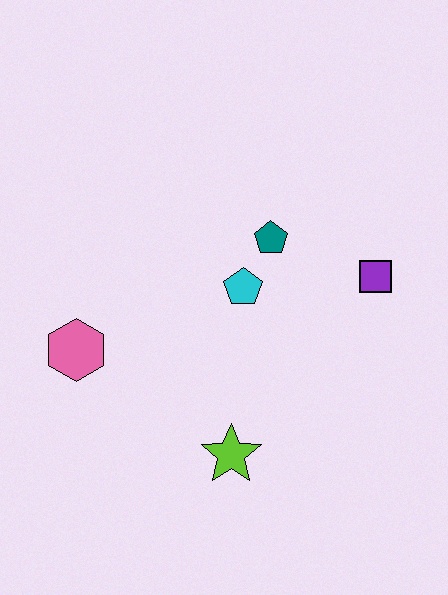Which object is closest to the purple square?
The teal pentagon is closest to the purple square.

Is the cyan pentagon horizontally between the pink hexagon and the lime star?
No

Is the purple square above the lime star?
Yes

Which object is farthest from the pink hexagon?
The purple square is farthest from the pink hexagon.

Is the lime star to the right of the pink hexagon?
Yes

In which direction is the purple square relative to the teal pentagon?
The purple square is to the right of the teal pentagon.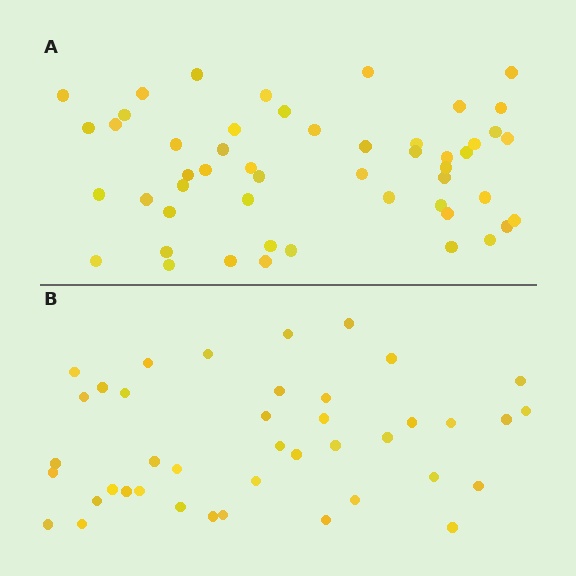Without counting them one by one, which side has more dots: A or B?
Region A (the top region) has more dots.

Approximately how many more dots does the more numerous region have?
Region A has roughly 10 or so more dots than region B.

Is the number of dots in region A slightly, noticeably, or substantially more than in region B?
Region A has only slightly more — the two regions are fairly close. The ratio is roughly 1.2 to 1.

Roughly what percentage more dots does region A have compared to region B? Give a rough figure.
About 25% more.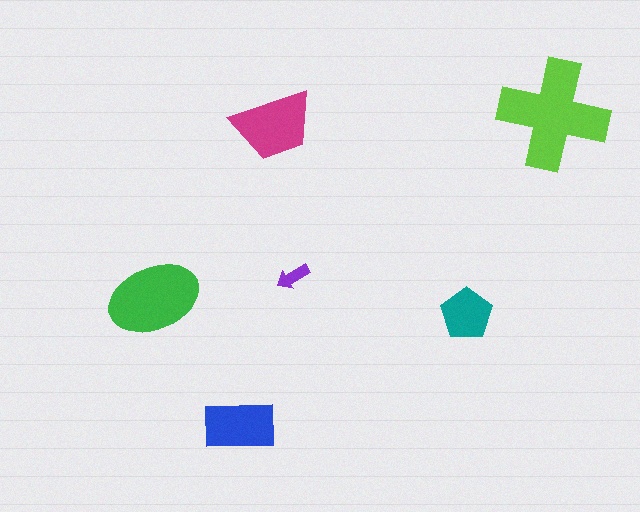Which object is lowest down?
The blue rectangle is bottommost.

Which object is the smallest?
The purple arrow.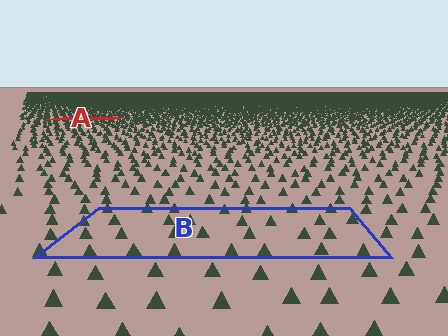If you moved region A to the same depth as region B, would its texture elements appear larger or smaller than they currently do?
They would appear larger. At a closer depth, the same texture elements are projected at a bigger on-screen size.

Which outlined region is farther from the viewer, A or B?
Region A is farther from the viewer — the texture elements inside it appear smaller and more densely packed.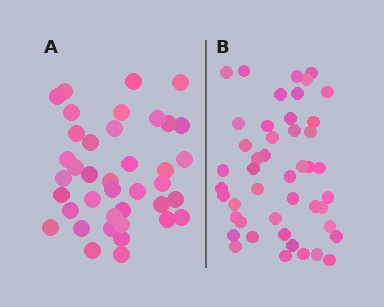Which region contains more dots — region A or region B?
Region B (the right region) has more dots.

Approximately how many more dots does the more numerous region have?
Region B has roughly 8 or so more dots than region A.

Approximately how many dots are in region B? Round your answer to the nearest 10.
About 50 dots. (The exact count is 46, which rounds to 50.)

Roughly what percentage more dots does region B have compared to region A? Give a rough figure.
About 20% more.